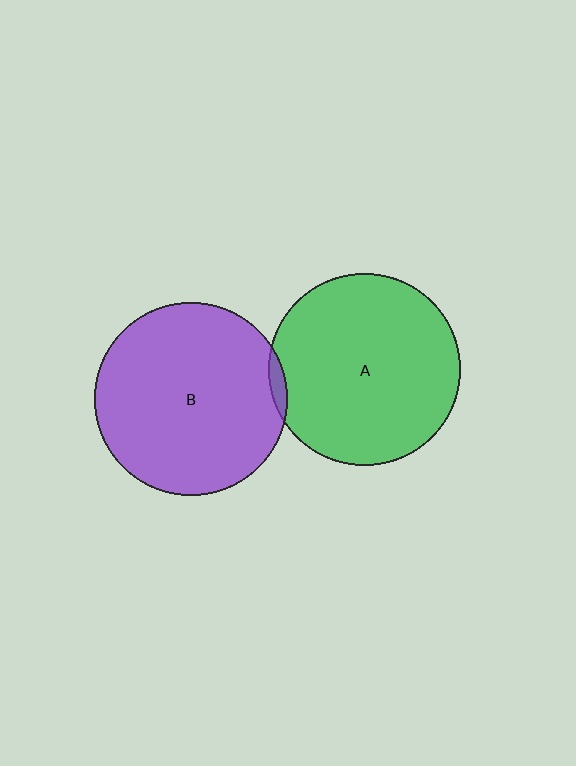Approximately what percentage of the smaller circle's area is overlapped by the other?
Approximately 5%.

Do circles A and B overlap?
Yes.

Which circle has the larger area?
Circle B (purple).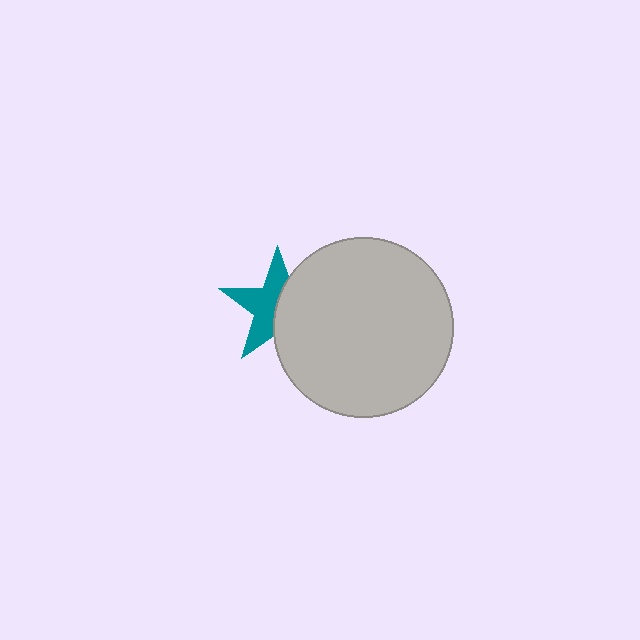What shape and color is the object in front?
The object in front is a light gray circle.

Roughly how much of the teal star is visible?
About half of it is visible (roughly 53%).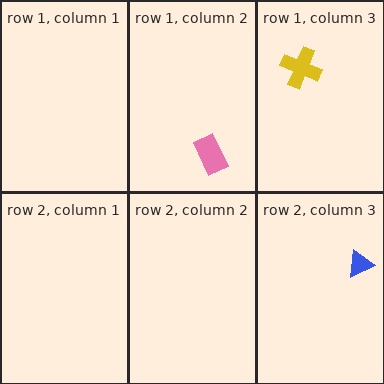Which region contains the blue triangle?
The row 2, column 3 region.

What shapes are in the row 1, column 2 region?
The pink rectangle.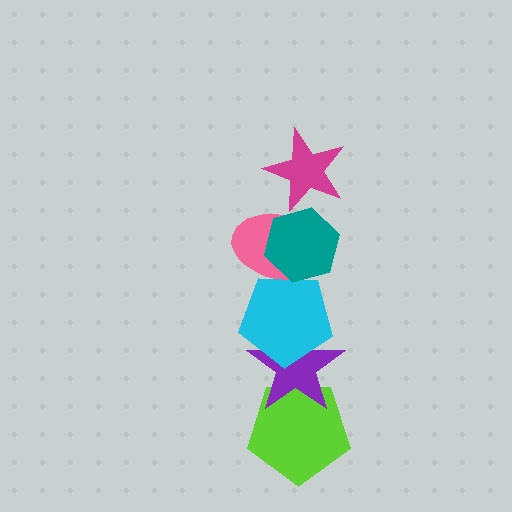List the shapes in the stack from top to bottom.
From top to bottom: the magenta star, the teal hexagon, the pink ellipse, the cyan pentagon, the purple star, the lime pentagon.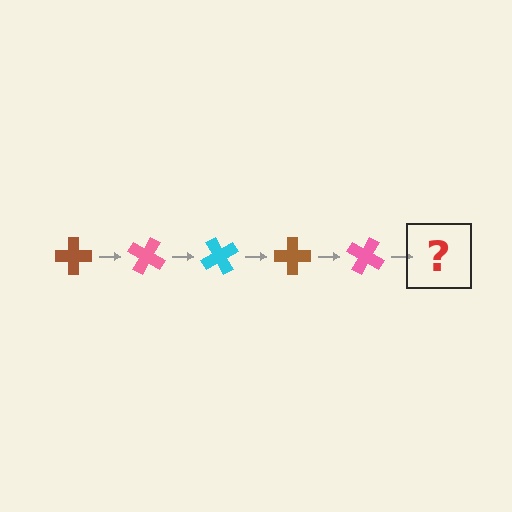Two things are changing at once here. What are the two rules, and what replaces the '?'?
The two rules are that it rotates 30 degrees each step and the color cycles through brown, pink, and cyan. The '?' should be a cyan cross, rotated 150 degrees from the start.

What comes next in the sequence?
The next element should be a cyan cross, rotated 150 degrees from the start.